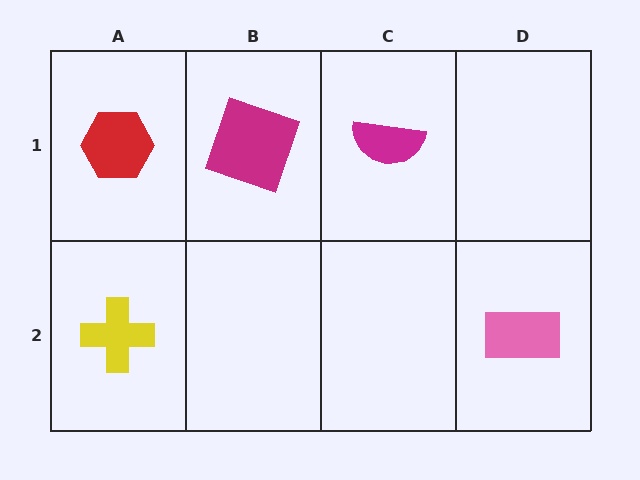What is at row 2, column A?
A yellow cross.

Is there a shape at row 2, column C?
No, that cell is empty.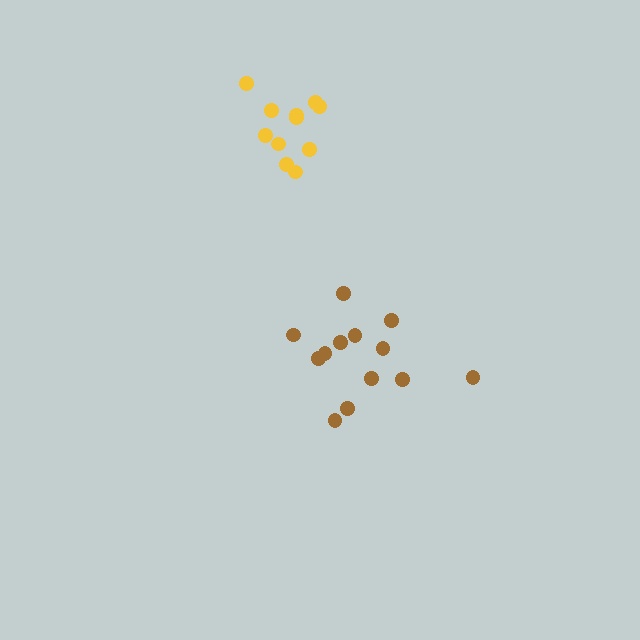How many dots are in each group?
Group 1: 13 dots, Group 2: 11 dots (24 total).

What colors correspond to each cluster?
The clusters are colored: brown, yellow.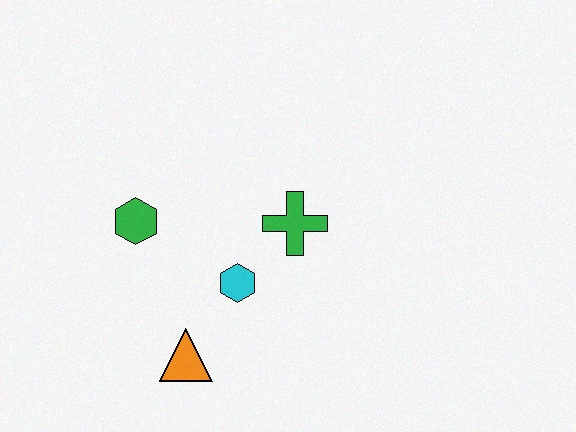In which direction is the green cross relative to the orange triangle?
The green cross is above the orange triangle.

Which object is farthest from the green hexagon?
The green cross is farthest from the green hexagon.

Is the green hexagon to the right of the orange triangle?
No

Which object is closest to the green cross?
The cyan hexagon is closest to the green cross.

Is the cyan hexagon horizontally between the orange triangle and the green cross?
Yes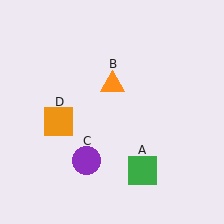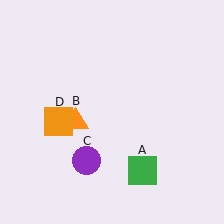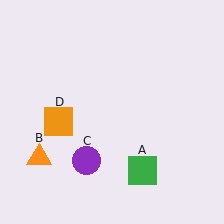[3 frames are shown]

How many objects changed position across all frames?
1 object changed position: orange triangle (object B).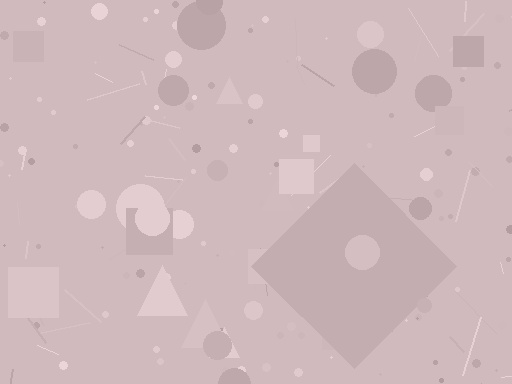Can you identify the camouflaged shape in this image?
The camouflaged shape is a diamond.